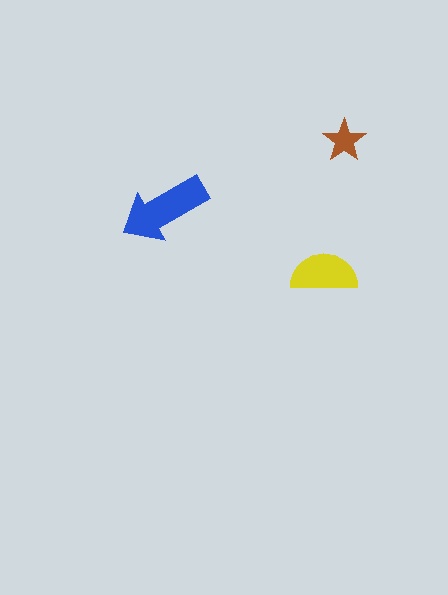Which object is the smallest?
The brown star.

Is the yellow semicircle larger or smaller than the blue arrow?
Smaller.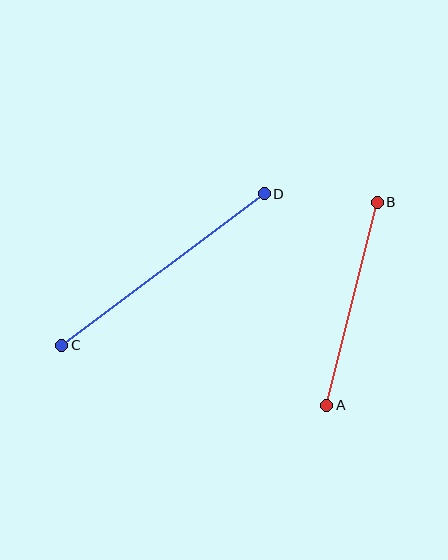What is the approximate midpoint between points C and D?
The midpoint is at approximately (163, 269) pixels.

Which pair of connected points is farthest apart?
Points C and D are farthest apart.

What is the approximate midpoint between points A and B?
The midpoint is at approximately (352, 304) pixels.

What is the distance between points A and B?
The distance is approximately 209 pixels.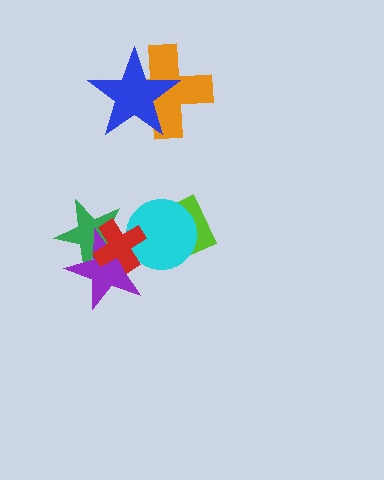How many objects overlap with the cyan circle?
3 objects overlap with the cyan circle.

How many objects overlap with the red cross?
3 objects overlap with the red cross.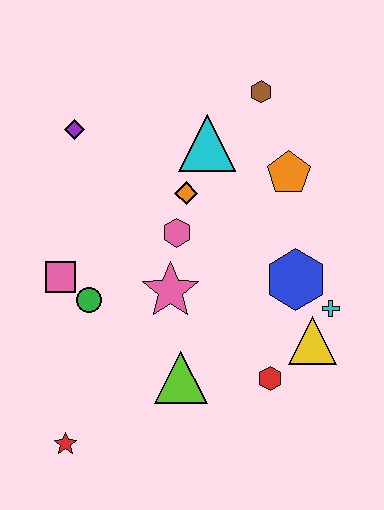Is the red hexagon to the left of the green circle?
No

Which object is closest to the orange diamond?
The pink hexagon is closest to the orange diamond.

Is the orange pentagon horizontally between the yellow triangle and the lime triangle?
Yes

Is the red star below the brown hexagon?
Yes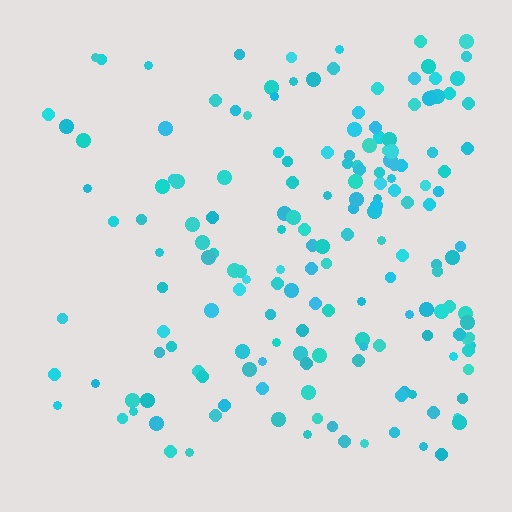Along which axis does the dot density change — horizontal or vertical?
Horizontal.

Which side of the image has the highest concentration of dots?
The right.